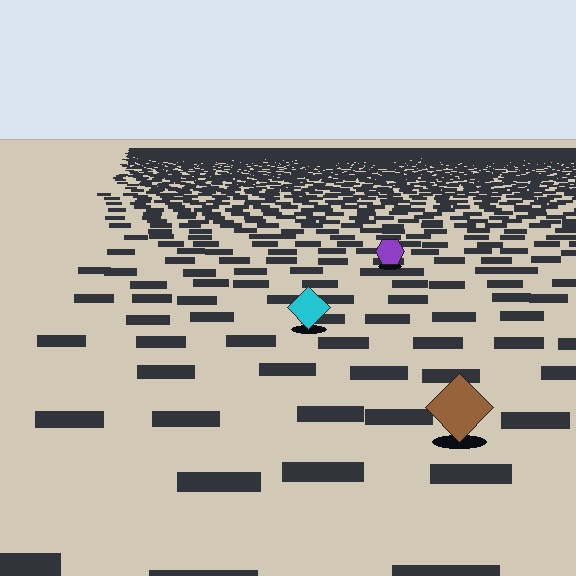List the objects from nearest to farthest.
From nearest to farthest: the brown diamond, the cyan diamond, the purple hexagon.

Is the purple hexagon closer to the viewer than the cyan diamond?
No. The cyan diamond is closer — you can tell from the texture gradient: the ground texture is coarser near it.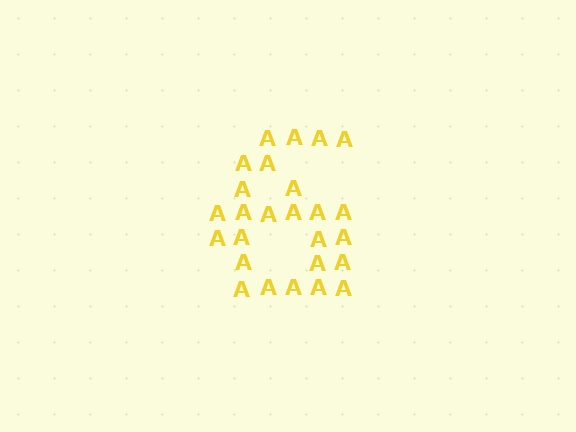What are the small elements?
The small elements are letter A's.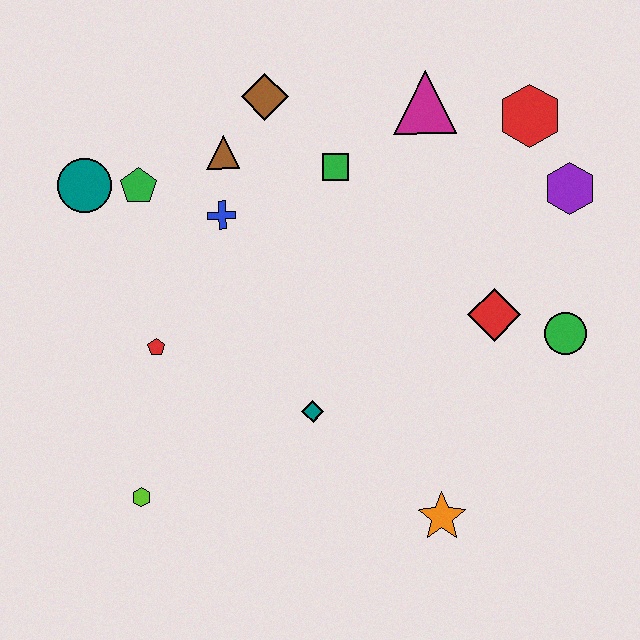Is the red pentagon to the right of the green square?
No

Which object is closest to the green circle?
The red diamond is closest to the green circle.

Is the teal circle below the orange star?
No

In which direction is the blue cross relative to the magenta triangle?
The blue cross is to the left of the magenta triangle.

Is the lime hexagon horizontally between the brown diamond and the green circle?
No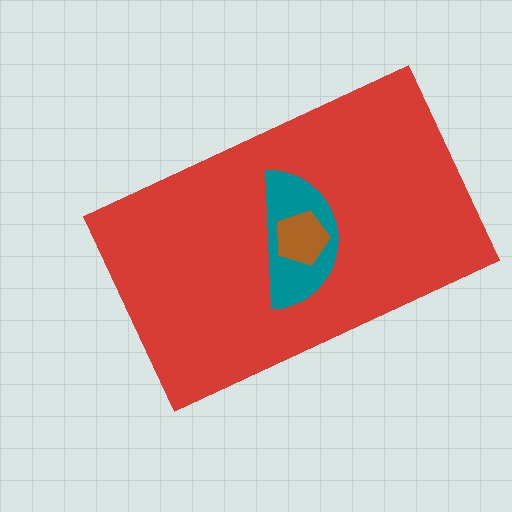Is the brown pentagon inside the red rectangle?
Yes.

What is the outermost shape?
The red rectangle.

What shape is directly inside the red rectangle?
The teal semicircle.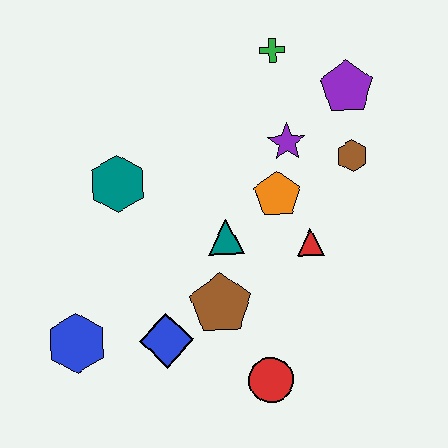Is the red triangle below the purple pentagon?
Yes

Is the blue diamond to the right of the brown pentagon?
No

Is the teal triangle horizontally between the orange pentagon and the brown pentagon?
Yes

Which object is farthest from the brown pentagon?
The green cross is farthest from the brown pentagon.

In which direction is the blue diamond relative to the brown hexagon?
The blue diamond is to the left of the brown hexagon.